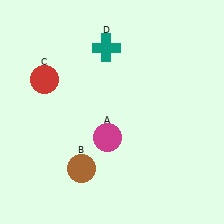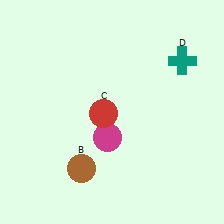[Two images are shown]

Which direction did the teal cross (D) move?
The teal cross (D) moved right.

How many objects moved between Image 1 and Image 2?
2 objects moved between the two images.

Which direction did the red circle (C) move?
The red circle (C) moved right.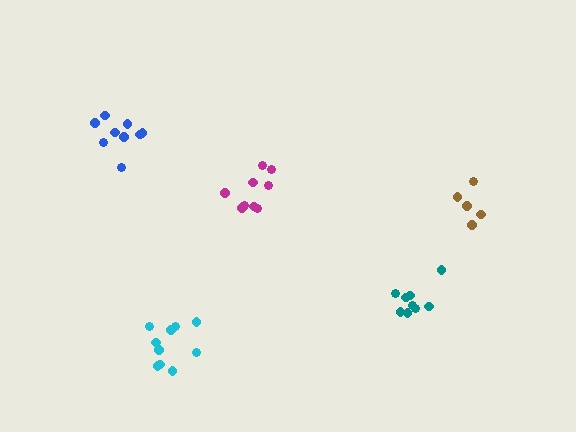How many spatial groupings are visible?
There are 5 spatial groupings.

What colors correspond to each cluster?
The clusters are colored: teal, blue, magenta, brown, cyan.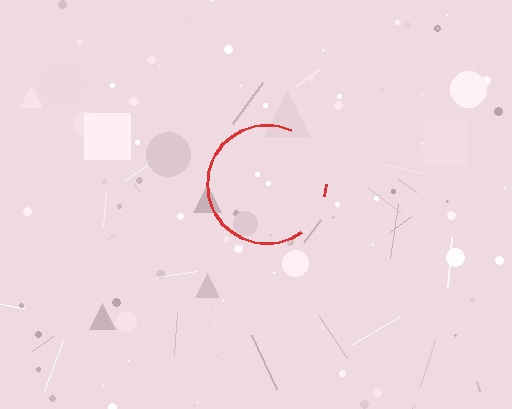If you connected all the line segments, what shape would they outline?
They would outline a circle.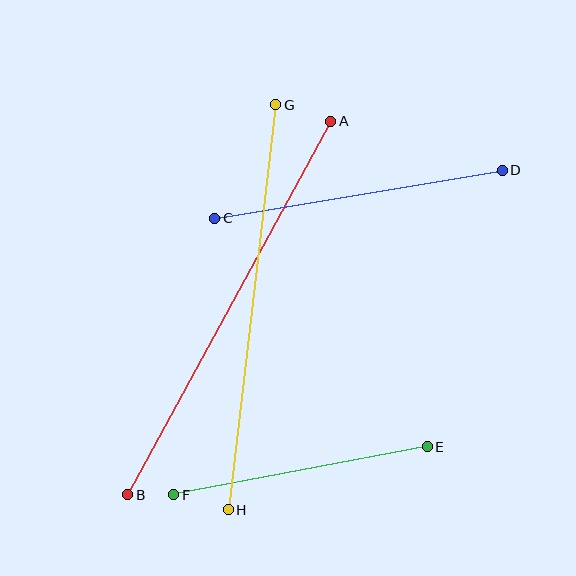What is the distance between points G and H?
The distance is approximately 408 pixels.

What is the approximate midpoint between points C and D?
The midpoint is at approximately (358, 194) pixels.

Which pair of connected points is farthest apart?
Points A and B are farthest apart.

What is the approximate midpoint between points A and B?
The midpoint is at approximately (229, 308) pixels.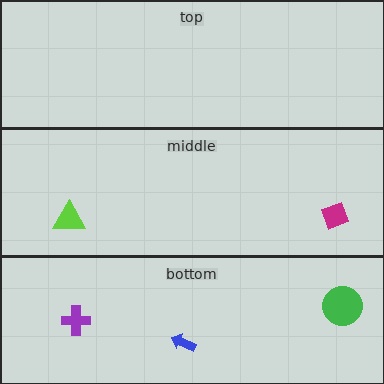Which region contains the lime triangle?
The middle region.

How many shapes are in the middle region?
2.